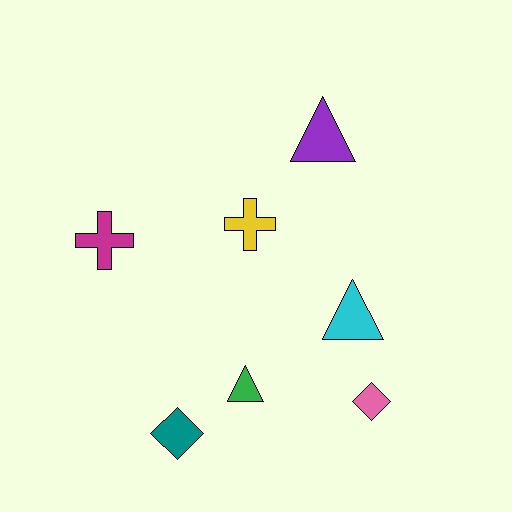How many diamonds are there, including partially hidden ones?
There are 2 diamonds.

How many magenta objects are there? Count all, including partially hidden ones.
There is 1 magenta object.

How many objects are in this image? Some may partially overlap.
There are 7 objects.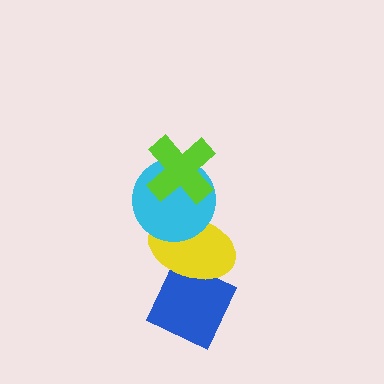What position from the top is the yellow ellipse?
The yellow ellipse is 3rd from the top.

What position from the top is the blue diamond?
The blue diamond is 4th from the top.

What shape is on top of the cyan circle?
The lime cross is on top of the cyan circle.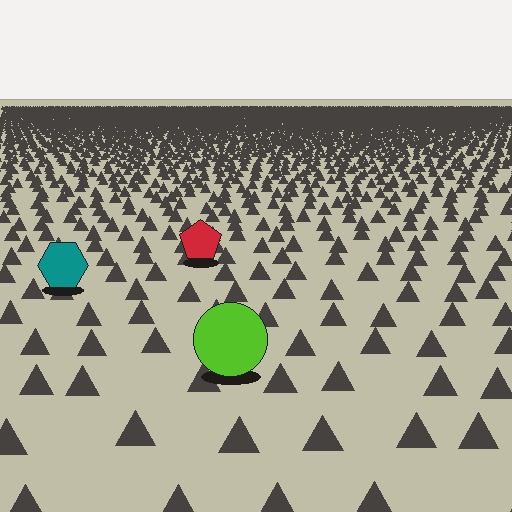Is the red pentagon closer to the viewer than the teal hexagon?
No. The teal hexagon is closer — you can tell from the texture gradient: the ground texture is coarser near it.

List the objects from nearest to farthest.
From nearest to farthest: the lime circle, the teal hexagon, the red pentagon.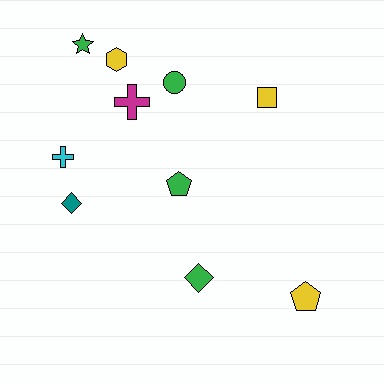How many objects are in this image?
There are 10 objects.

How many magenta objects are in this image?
There is 1 magenta object.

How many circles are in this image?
There is 1 circle.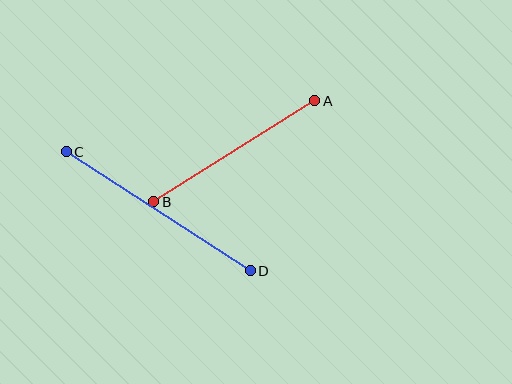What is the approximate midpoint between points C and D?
The midpoint is at approximately (158, 211) pixels.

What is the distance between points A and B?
The distance is approximately 190 pixels.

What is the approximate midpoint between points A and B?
The midpoint is at approximately (234, 151) pixels.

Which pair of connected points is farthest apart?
Points C and D are farthest apart.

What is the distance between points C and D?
The distance is approximately 219 pixels.